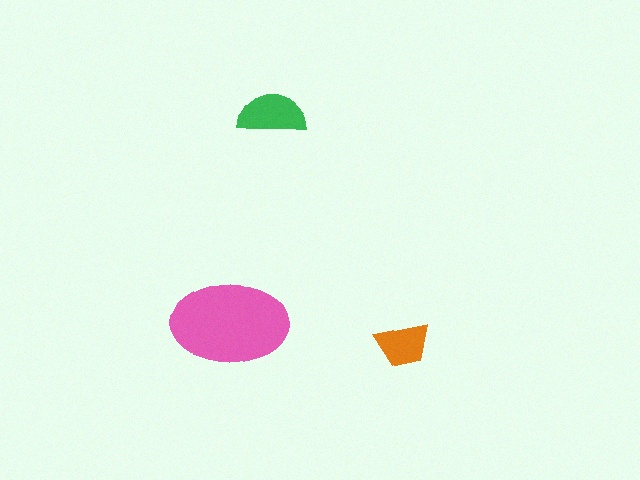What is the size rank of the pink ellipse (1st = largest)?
1st.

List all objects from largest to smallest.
The pink ellipse, the green semicircle, the orange trapezoid.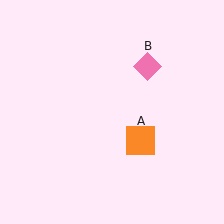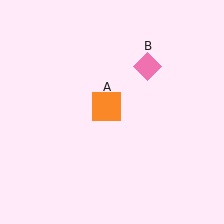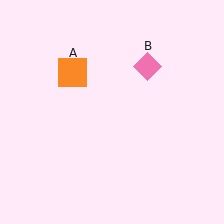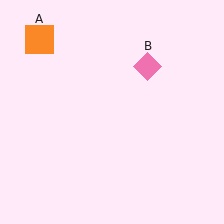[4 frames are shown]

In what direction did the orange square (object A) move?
The orange square (object A) moved up and to the left.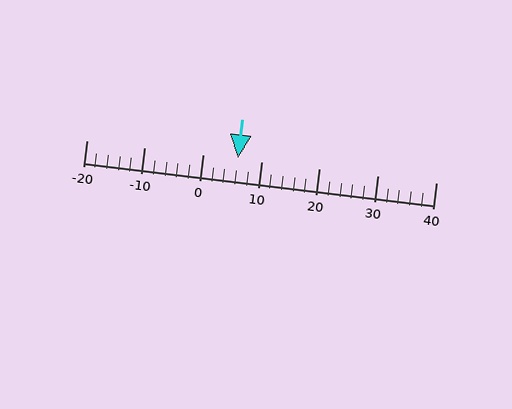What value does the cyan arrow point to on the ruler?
The cyan arrow points to approximately 6.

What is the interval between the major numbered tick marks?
The major tick marks are spaced 10 units apart.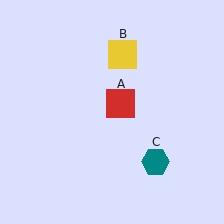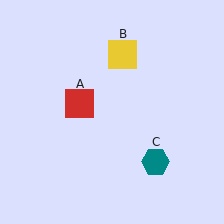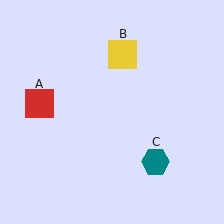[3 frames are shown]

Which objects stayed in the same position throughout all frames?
Yellow square (object B) and teal hexagon (object C) remained stationary.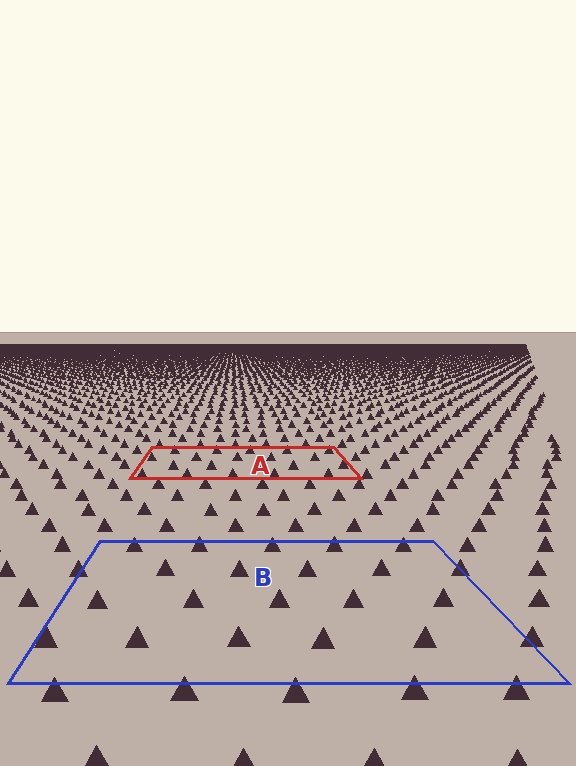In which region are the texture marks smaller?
The texture marks are smaller in region A, because it is farther away.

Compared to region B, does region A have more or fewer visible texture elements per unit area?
Region A has more texture elements per unit area — they are packed more densely because it is farther away.